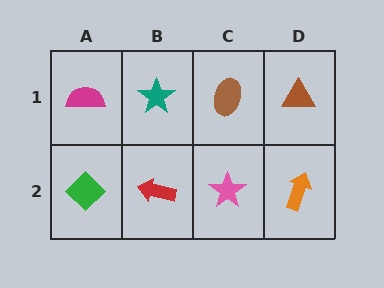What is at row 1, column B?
A teal star.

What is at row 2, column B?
A red arrow.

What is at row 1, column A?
A magenta semicircle.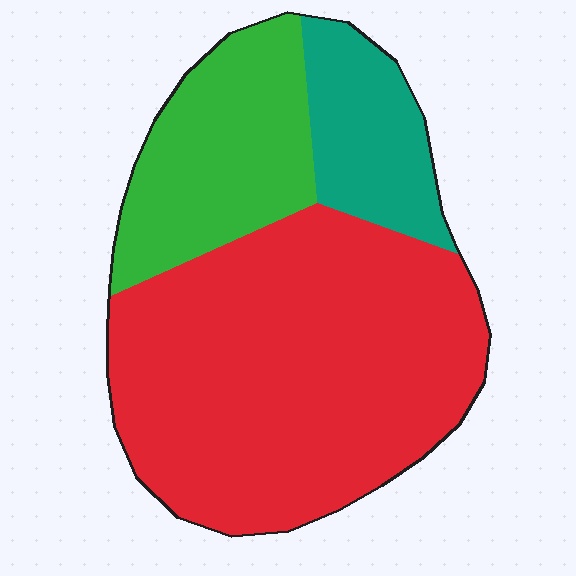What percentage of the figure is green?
Green takes up about one quarter (1/4) of the figure.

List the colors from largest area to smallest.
From largest to smallest: red, green, teal.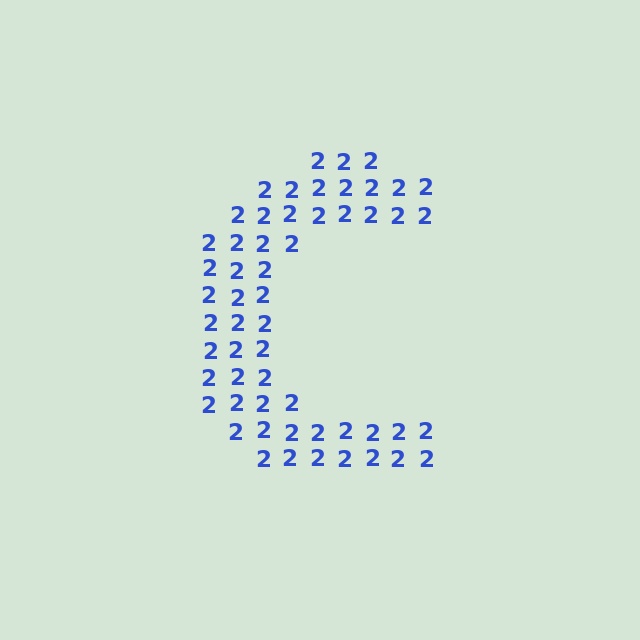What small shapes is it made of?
It is made of small digit 2's.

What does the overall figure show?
The overall figure shows the letter C.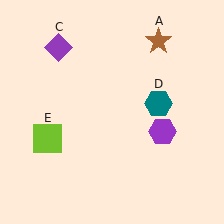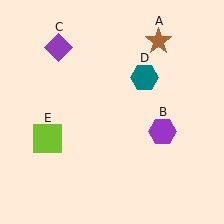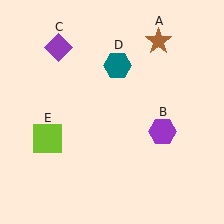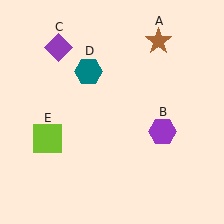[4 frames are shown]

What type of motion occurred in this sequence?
The teal hexagon (object D) rotated counterclockwise around the center of the scene.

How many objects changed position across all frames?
1 object changed position: teal hexagon (object D).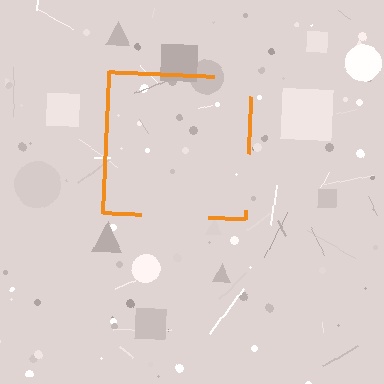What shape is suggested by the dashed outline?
The dashed outline suggests a square.